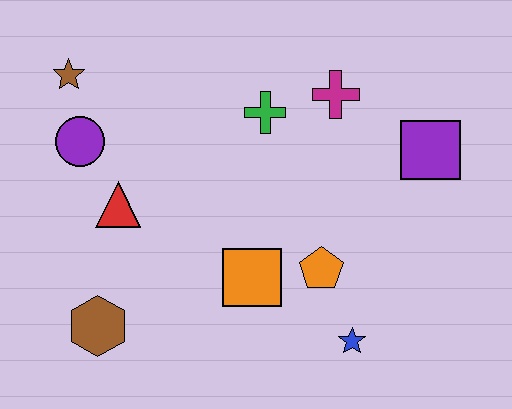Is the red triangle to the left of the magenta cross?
Yes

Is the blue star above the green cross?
No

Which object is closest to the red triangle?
The purple circle is closest to the red triangle.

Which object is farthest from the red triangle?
The purple square is farthest from the red triangle.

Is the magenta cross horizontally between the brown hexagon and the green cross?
No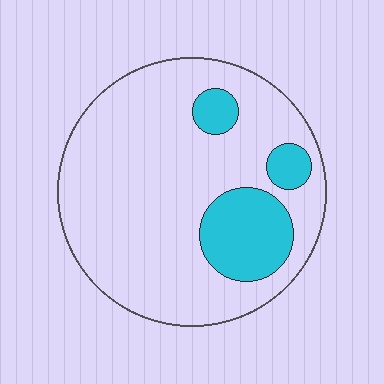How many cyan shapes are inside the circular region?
3.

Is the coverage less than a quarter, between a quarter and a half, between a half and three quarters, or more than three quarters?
Less than a quarter.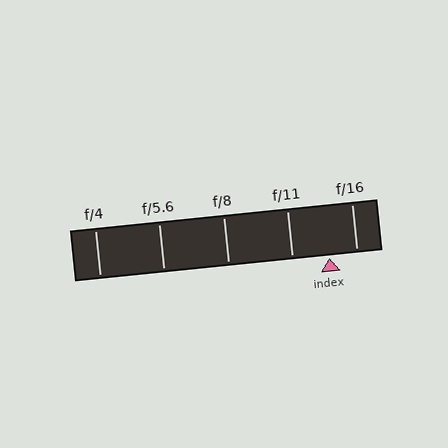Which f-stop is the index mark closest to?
The index mark is closest to f/16.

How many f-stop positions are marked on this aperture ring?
There are 5 f-stop positions marked.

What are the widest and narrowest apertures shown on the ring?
The widest aperture shown is f/4 and the narrowest is f/16.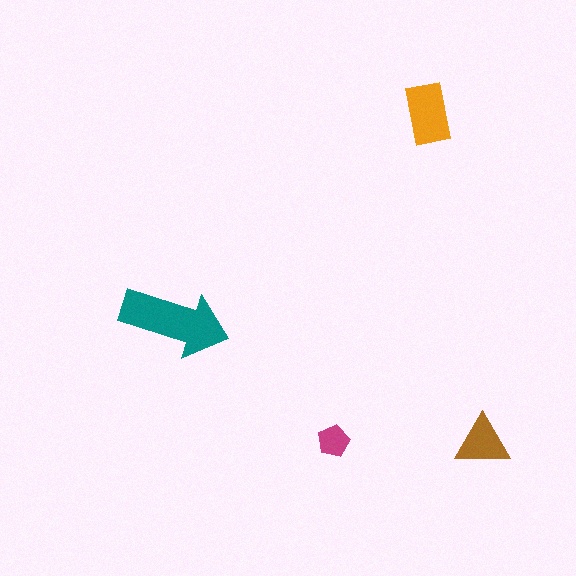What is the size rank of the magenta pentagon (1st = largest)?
4th.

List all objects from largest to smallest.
The teal arrow, the orange rectangle, the brown triangle, the magenta pentagon.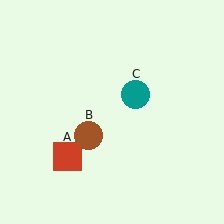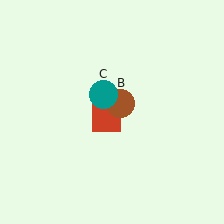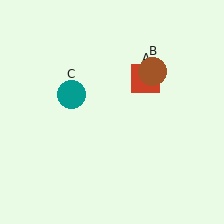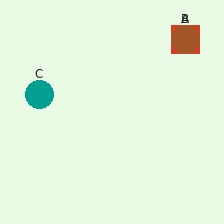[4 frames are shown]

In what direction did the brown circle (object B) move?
The brown circle (object B) moved up and to the right.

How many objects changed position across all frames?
3 objects changed position: red square (object A), brown circle (object B), teal circle (object C).